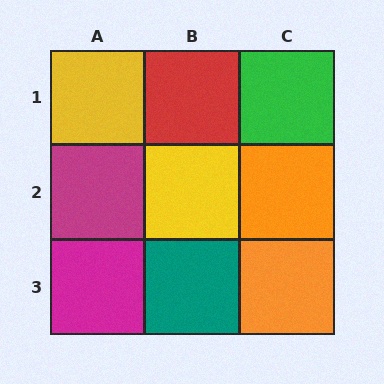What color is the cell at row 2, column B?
Yellow.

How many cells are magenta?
2 cells are magenta.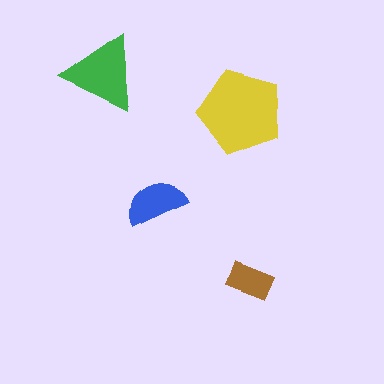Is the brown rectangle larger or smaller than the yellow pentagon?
Smaller.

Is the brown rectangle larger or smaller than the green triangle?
Smaller.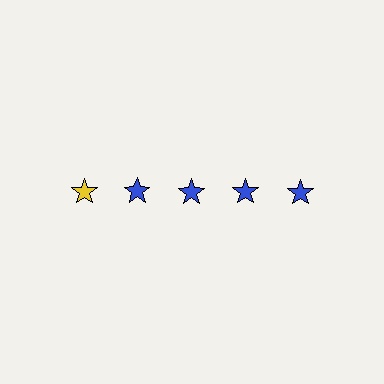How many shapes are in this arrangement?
There are 5 shapes arranged in a grid pattern.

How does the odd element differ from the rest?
It has a different color: yellow instead of blue.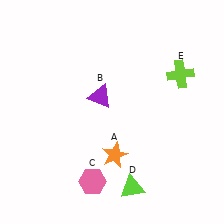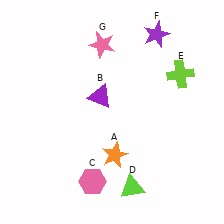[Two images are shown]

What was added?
A purple star (F), a pink star (G) were added in Image 2.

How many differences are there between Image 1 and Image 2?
There are 2 differences between the two images.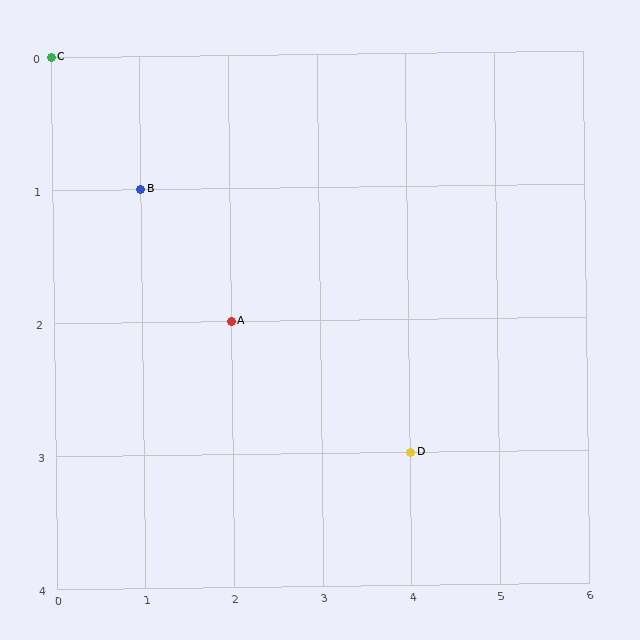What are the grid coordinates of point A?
Point A is at grid coordinates (2, 2).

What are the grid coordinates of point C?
Point C is at grid coordinates (0, 0).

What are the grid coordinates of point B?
Point B is at grid coordinates (1, 1).